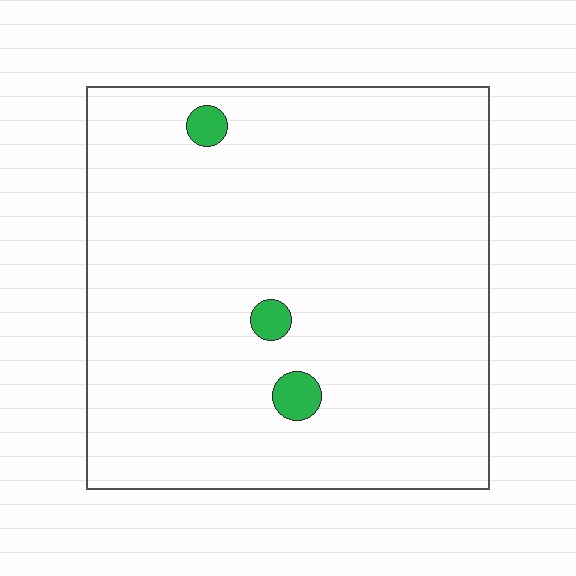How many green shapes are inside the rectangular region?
3.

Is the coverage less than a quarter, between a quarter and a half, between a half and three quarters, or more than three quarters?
Less than a quarter.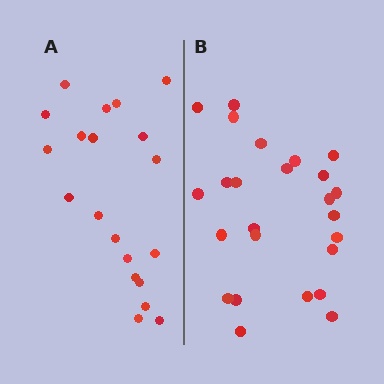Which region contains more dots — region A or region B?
Region B (the right region) has more dots.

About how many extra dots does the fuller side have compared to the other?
Region B has about 5 more dots than region A.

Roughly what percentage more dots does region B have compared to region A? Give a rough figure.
About 25% more.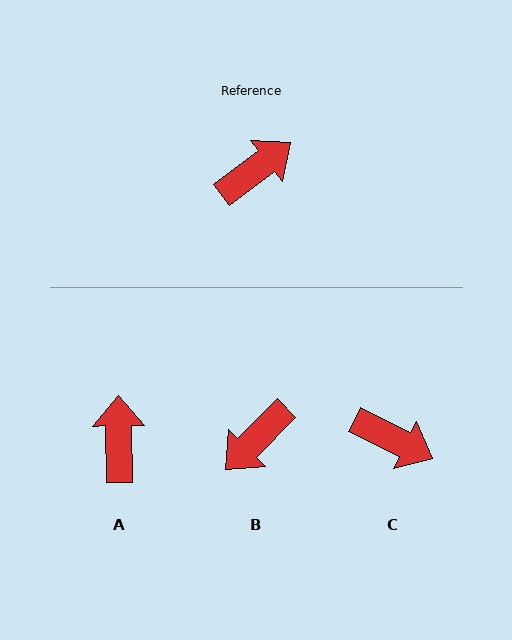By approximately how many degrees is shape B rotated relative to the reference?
Approximately 172 degrees clockwise.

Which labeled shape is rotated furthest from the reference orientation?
B, about 172 degrees away.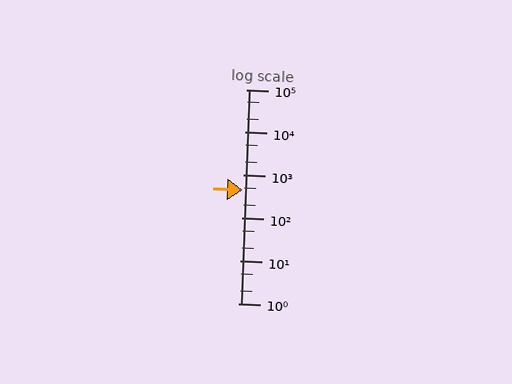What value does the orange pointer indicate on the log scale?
The pointer indicates approximately 460.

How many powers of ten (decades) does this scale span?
The scale spans 5 decades, from 1 to 100000.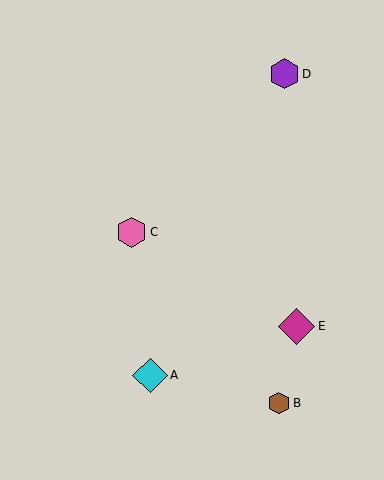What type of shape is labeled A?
Shape A is a cyan diamond.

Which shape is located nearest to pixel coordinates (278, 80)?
The purple hexagon (labeled D) at (285, 74) is nearest to that location.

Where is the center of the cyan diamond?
The center of the cyan diamond is at (150, 375).